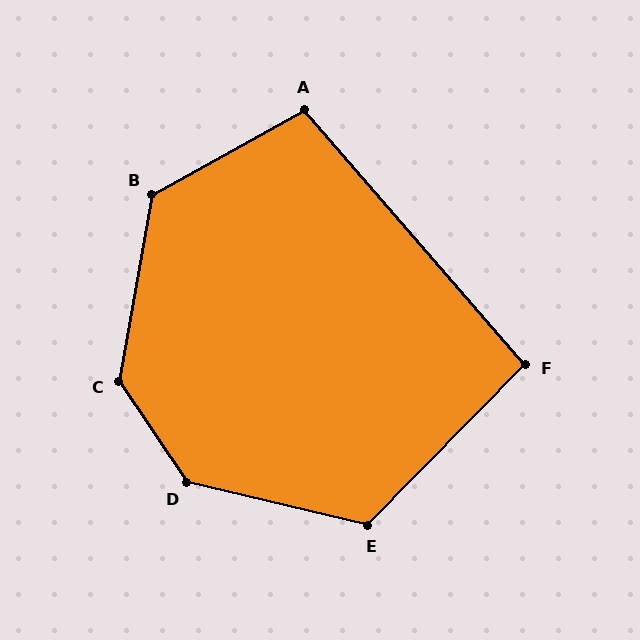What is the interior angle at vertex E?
Approximately 121 degrees (obtuse).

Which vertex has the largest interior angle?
D, at approximately 137 degrees.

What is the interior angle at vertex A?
Approximately 102 degrees (obtuse).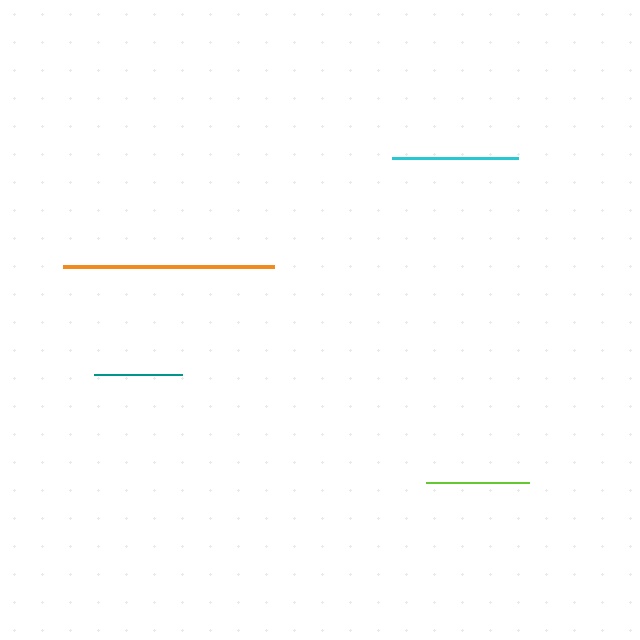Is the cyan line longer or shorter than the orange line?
The orange line is longer than the cyan line.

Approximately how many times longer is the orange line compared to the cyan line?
The orange line is approximately 1.7 times the length of the cyan line.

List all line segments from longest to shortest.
From longest to shortest: orange, cyan, lime, teal.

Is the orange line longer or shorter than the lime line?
The orange line is longer than the lime line.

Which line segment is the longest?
The orange line is the longest at approximately 211 pixels.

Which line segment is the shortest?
The teal line is the shortest at approximately 88 pixels.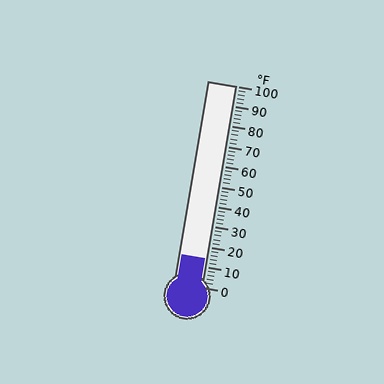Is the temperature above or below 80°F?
The temperature is below 80°F.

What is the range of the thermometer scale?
The thermometer scale ranges from 0°F to 100°F.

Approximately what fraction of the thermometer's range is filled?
The thermometer is filled to approximately 15% of its range.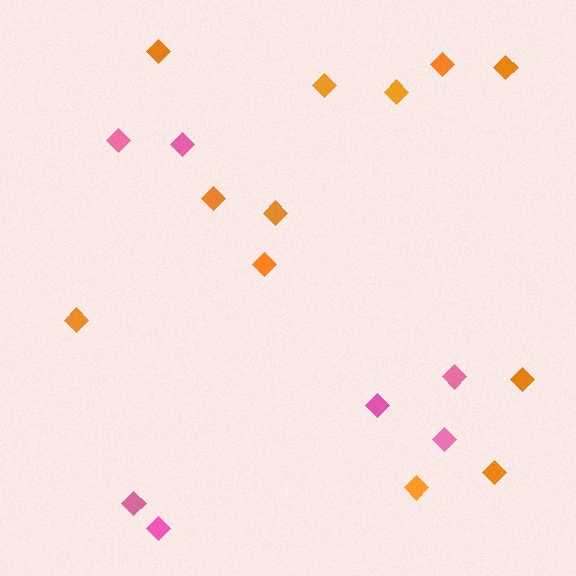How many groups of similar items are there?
There are 2 groups: one group of pink diamonds (7) and one group of orange diamonds (12).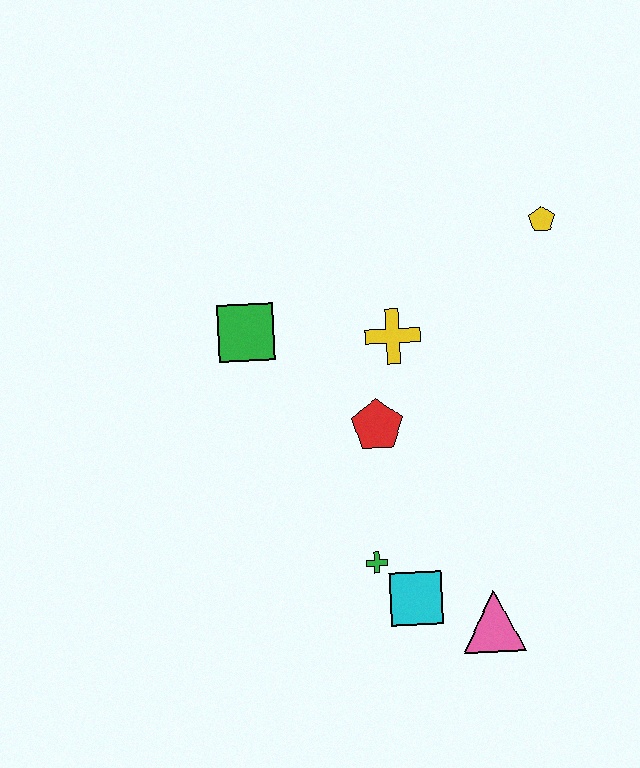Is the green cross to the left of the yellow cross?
Yes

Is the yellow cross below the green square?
Yes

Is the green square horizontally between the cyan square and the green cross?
No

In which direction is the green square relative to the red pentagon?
The green square is to the left of the red pentagon.